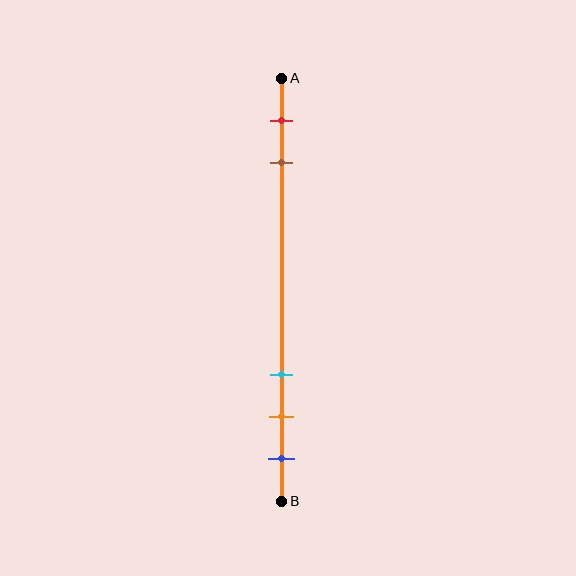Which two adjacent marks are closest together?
The orange and blue marks are the closest adjacent pair.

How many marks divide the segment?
There are 5 marks dividing the segment.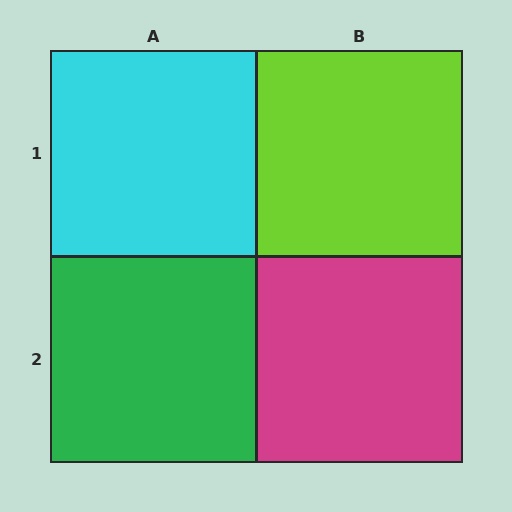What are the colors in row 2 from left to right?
Green, magenta.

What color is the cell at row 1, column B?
Lime.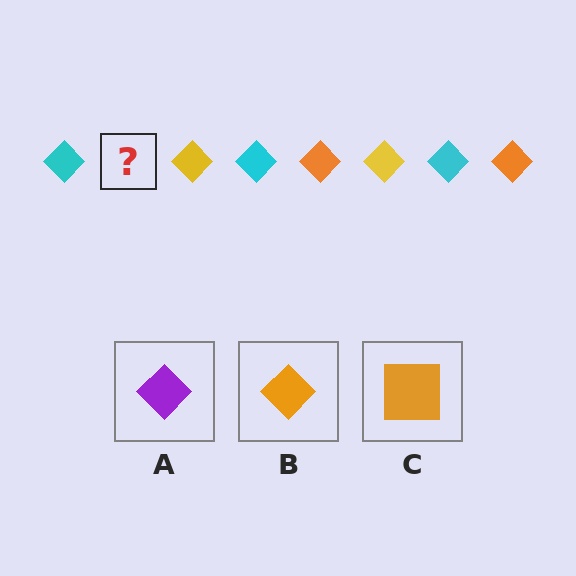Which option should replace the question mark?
Option B.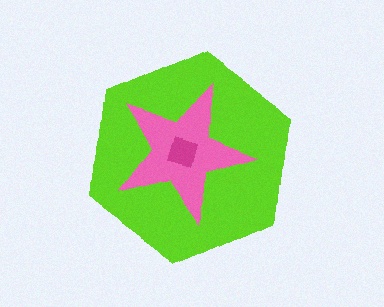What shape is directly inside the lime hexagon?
The pink star.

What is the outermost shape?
The lime hexagon.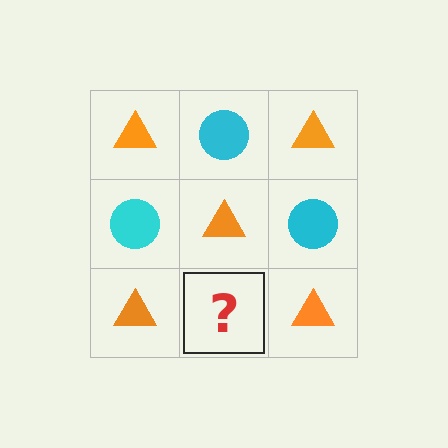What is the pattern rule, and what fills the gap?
The rule is that it alternates orange triangle and cyan circle in a checkerboard pattern. The gap should be filled with a cyan circle.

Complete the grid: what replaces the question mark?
The question mark should be replaced with a cyan circle.